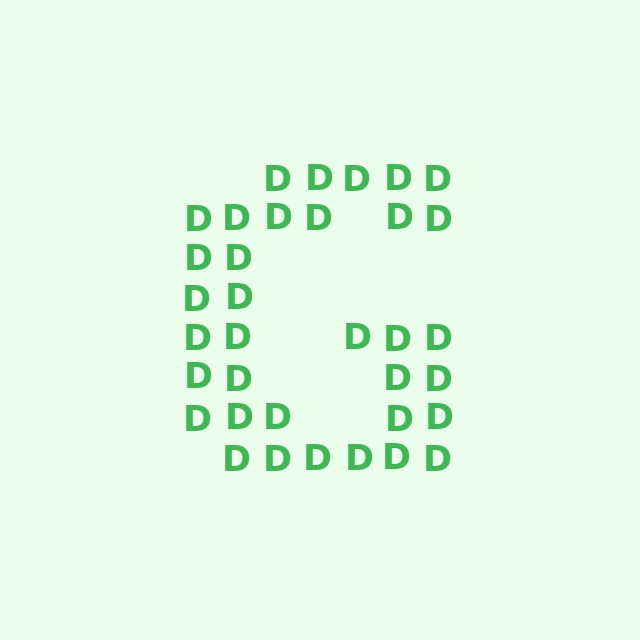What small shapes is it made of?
It is made of small letter D's.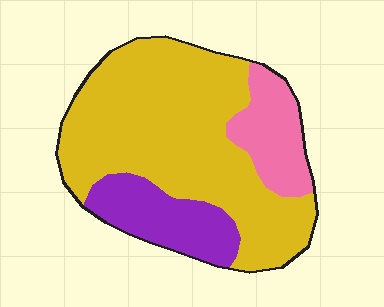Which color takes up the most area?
Yellow, at roughly 65%.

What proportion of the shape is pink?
Pink covers 15% of the shape.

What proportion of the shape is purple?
Purple takes up about one sixth (1/6) of the shape.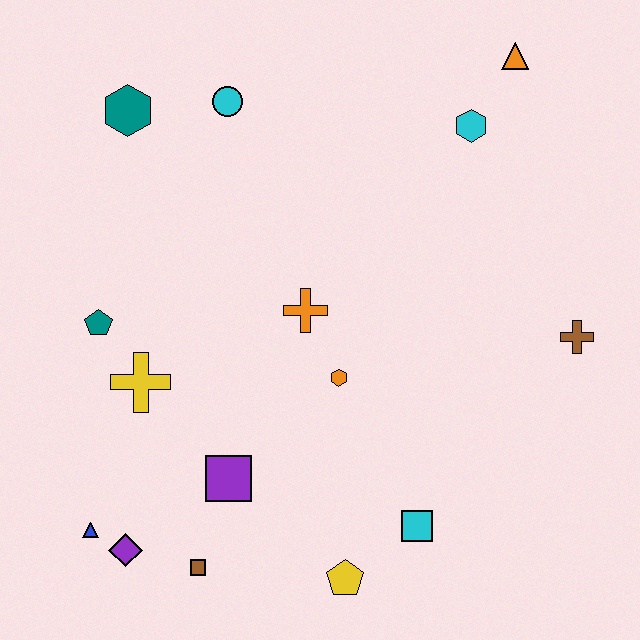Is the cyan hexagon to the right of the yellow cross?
Yes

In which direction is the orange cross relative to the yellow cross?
The orange cross is to the right of the yellow cross.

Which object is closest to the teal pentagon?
The yellow cross is closest to the teal pentagon.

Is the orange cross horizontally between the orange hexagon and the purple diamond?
Yes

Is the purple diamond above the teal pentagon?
No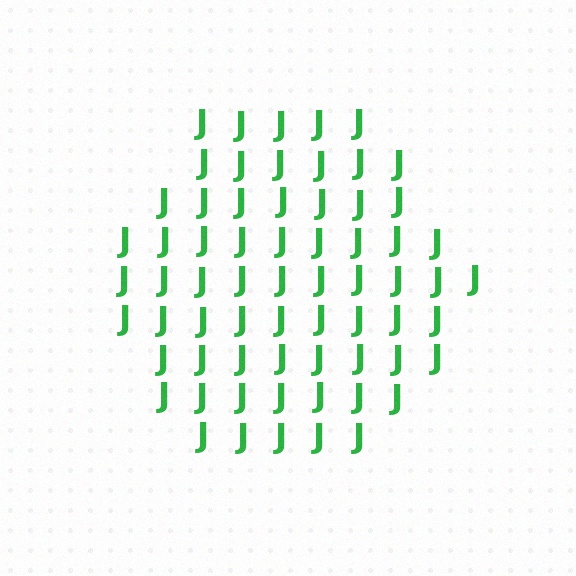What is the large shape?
The large shape is a hexagon.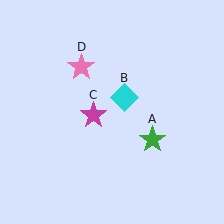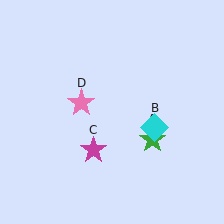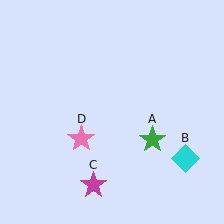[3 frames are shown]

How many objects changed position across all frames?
3 objects changed position: cyan diamond (object B), magenta star (object C), pink star (object D).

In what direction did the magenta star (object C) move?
The magenta star (object C) moved down.